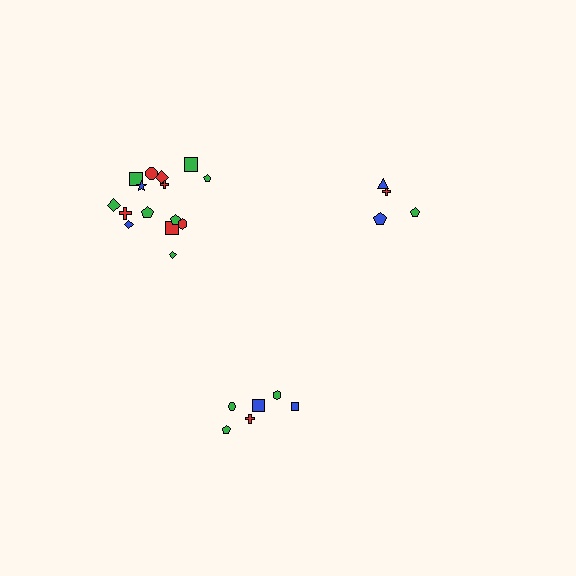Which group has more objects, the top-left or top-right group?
The top-left group.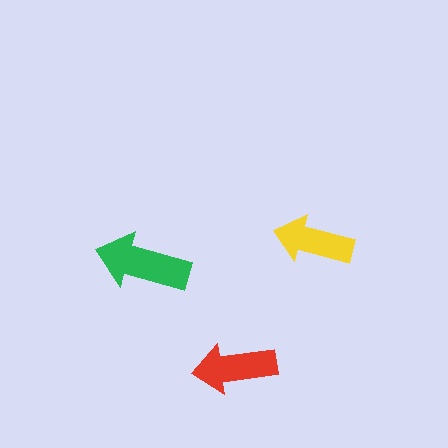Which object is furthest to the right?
The yellow arrow is rightmost.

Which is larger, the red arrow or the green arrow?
The green one.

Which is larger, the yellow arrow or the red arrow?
The red one.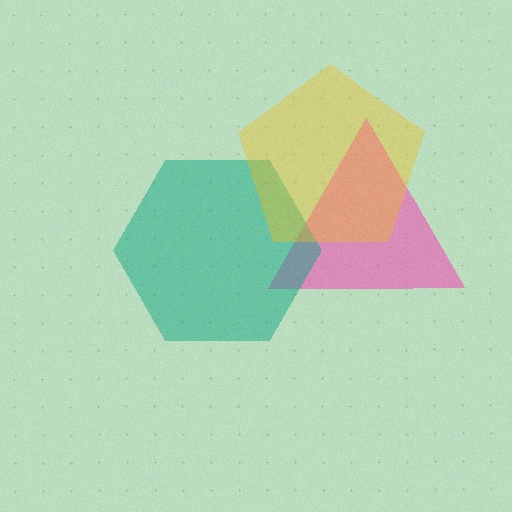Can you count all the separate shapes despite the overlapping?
Yes, there are 3 separate shapes.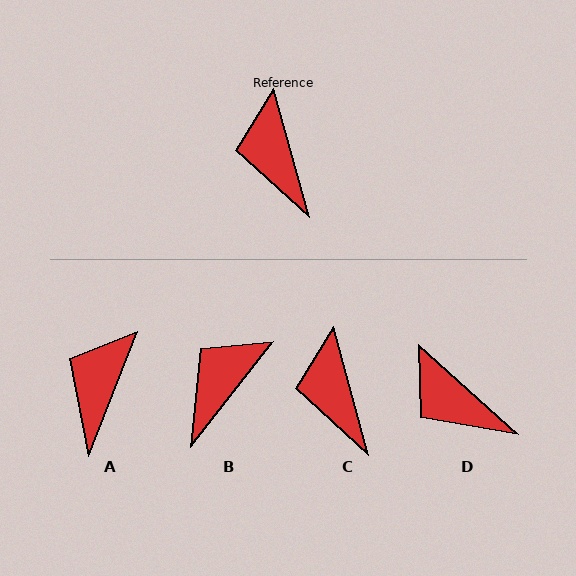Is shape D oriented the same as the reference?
No, it is off by about 33 degrees.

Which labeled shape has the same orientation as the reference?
C.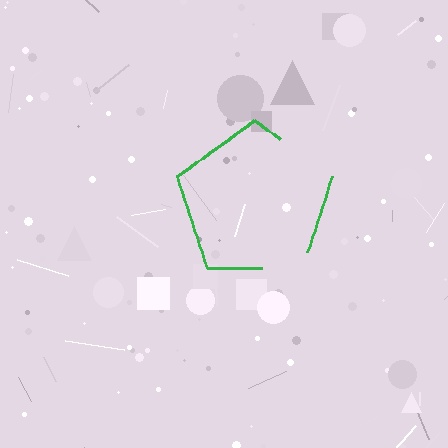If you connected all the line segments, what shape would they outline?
They would outline a pentagon.